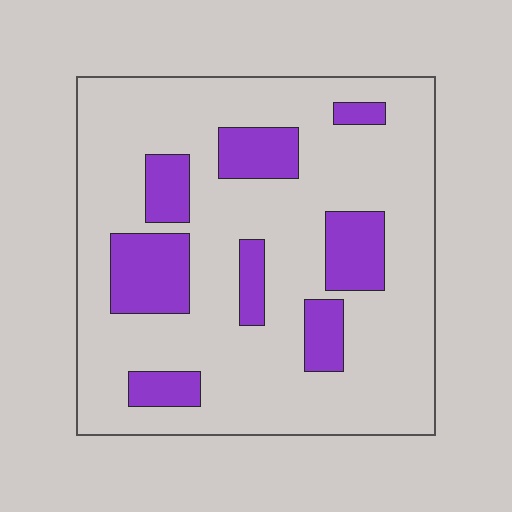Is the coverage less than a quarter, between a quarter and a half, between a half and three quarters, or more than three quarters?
Less than a quarter.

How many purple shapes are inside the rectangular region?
8.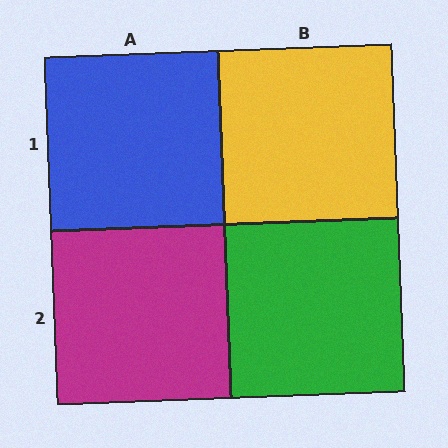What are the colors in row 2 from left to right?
Magenta, green.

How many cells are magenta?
1 cell is magenta.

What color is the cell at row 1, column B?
Yellow.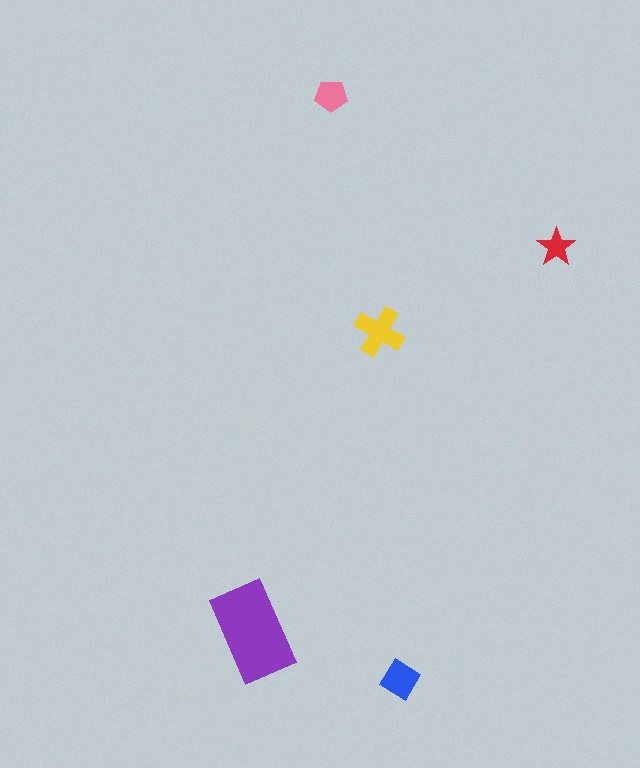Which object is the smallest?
The red star.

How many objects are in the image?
There are 5 objects in the image.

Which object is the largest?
The purple rectangle.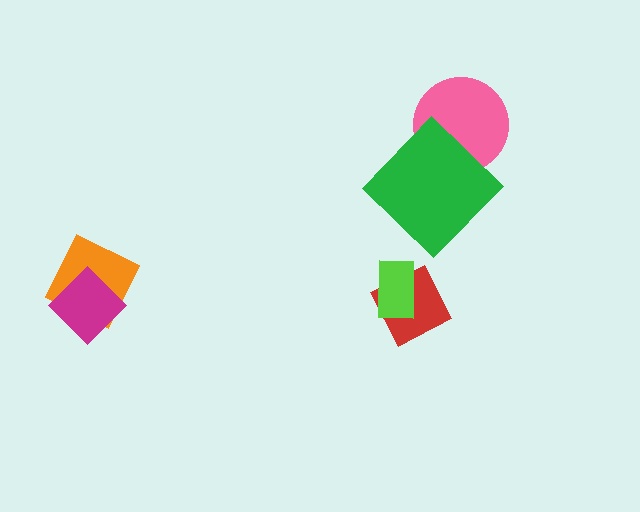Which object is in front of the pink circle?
The green diamond is in front of the pink circle.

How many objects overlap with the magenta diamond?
1 object overlaps with the magenta diamond.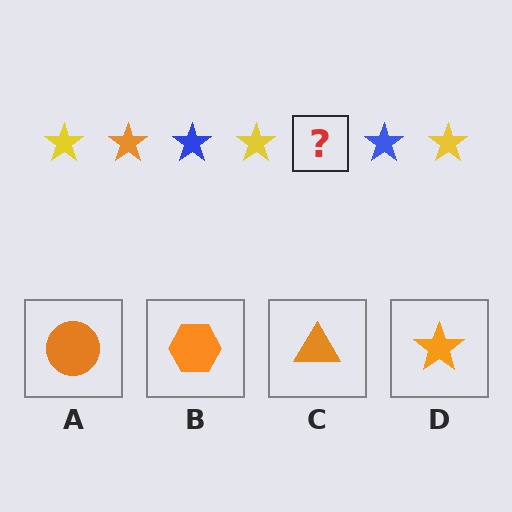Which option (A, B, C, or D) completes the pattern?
D.